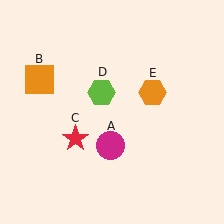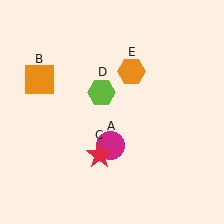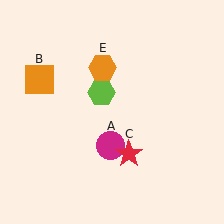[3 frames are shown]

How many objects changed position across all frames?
2 objects changed position: red star (object C), orange hexagon (object E).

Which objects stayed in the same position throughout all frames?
Magenta circle (object A) and orange square (object B) and lime hexagon (object D) remained stationary.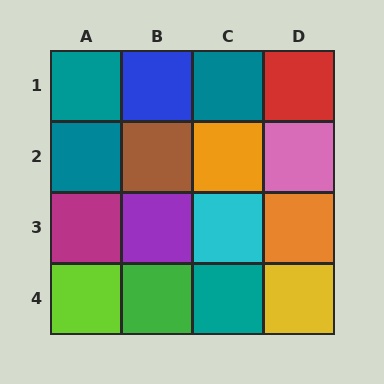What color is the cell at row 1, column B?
Blue.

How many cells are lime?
1 cell is lime.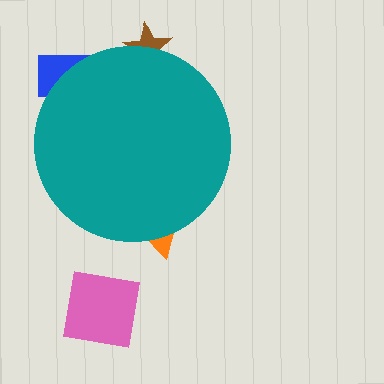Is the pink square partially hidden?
No, the pink square is fully visible.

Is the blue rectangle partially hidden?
Yes, the blue rectangle is partially hidden behind the teal circle.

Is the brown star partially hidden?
Yes, the brown star is partially hidden behind the teal circle.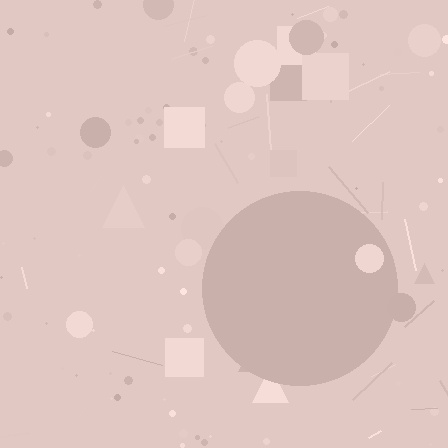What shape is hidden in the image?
A circle is hidden in the image.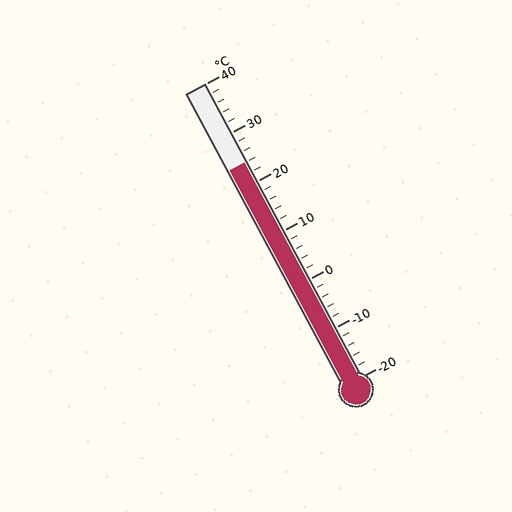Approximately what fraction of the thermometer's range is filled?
The thermometer is filled to approximately 75% of its range.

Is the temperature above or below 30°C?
The temperature is below 30°C.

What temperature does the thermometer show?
The thermometer shows approximately 24°C.